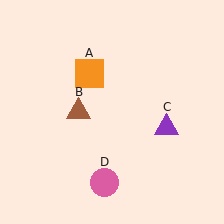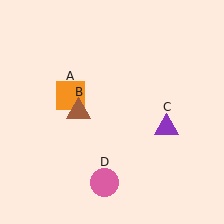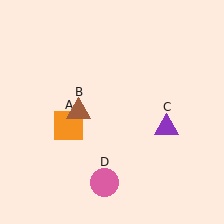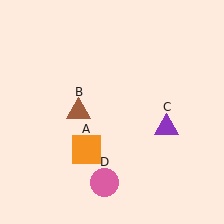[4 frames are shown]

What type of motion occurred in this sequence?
The orange square (object A) rotated counterclockwise around the center of the scene.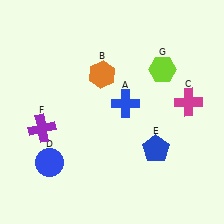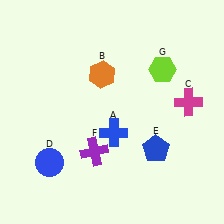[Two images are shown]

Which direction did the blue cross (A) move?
The blue cross (A) moved down.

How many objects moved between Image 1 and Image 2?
2 objects moved between the two images.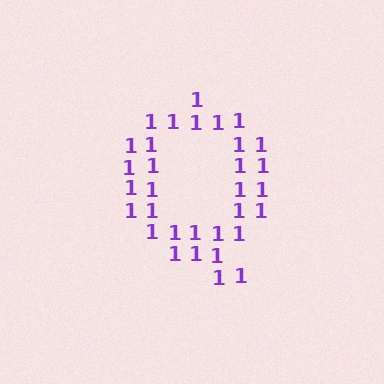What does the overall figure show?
The overall figure shows the letter Q.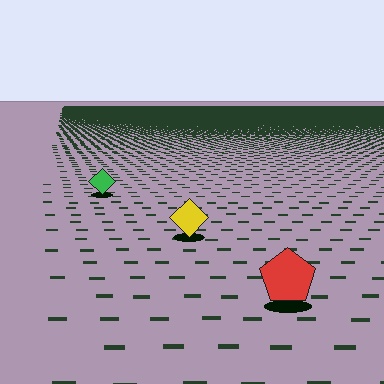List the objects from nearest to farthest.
From nearest to farthest: the red pentagon, the yellow diamond, the green diamond.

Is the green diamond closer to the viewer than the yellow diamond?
No. The yellow diamond is closer — you can tell from the texture gradient: the ground texture is coarser near it.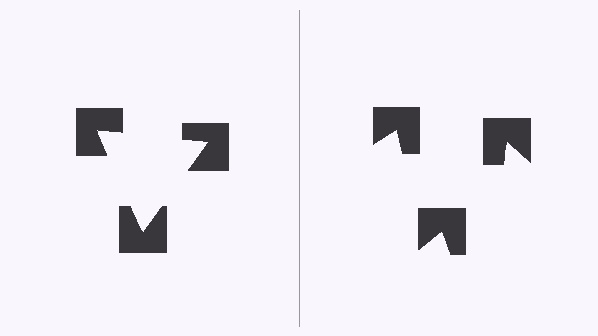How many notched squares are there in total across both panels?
6 — 3 on each side.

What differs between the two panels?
The notched squares are positioned identically on both sides; only the wedge orientations differ. On the left they align to a triangle; on the right they are misaligned.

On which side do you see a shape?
An illusory triangle appears on the left side. On the right side the wedge cuts are rotated, so no coherent shape forms.